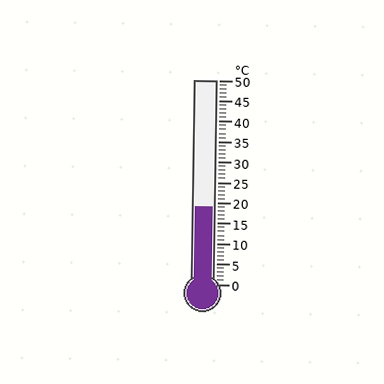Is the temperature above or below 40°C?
The temperature is below 40°C.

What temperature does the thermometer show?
The thermometer shows approximately 19°C.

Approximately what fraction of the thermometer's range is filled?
The thermometer is filled to approximately 40% of its range.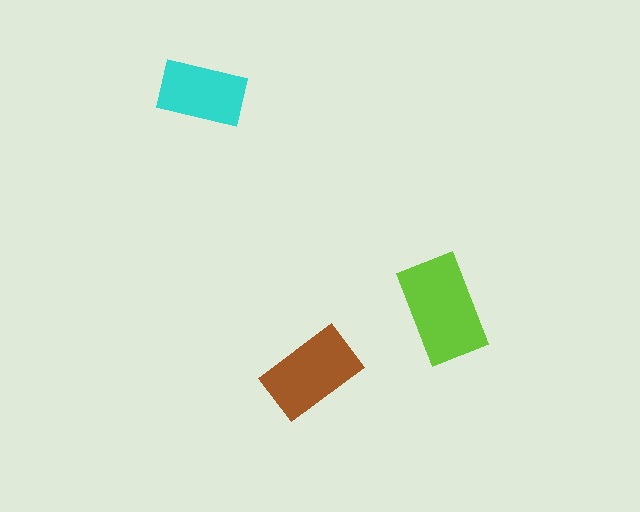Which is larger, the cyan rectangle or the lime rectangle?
The lime one.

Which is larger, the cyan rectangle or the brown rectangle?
The brown one.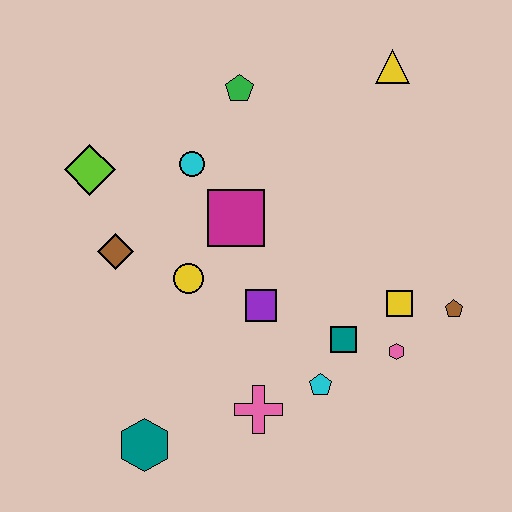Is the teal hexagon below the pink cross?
Yes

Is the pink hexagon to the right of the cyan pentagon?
Yes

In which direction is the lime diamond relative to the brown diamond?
The lime diamond is above the brown diamond.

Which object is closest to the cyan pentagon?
The teal square is closest to the cyan pentagon.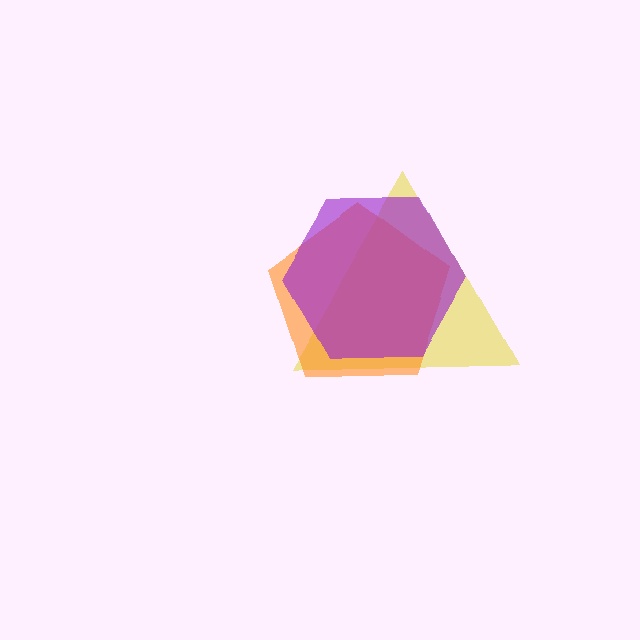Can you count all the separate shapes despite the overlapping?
Yes, there are 3 separate shapes.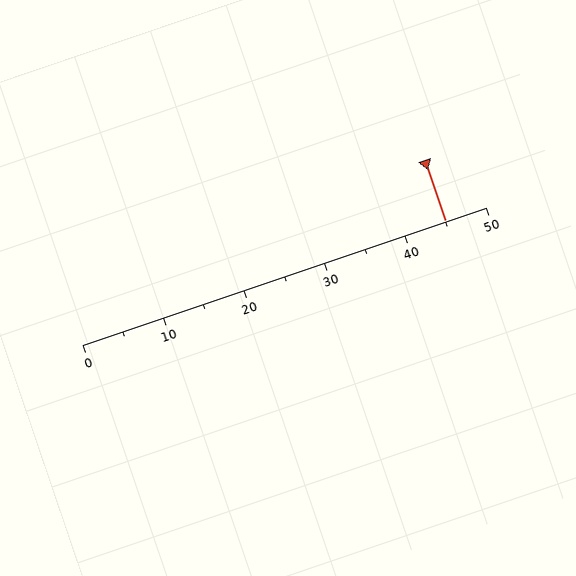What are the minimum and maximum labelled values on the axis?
The axis runs from 0 to 50.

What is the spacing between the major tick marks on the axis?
The major ticks are spaced 10 apart.